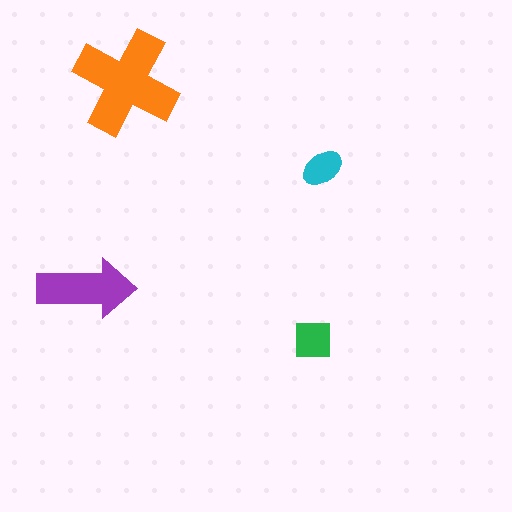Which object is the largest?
The orange cross.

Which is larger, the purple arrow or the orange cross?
The orange cross.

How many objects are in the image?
There are 4 objects in the image.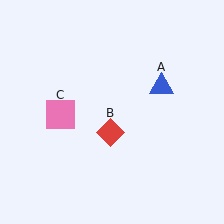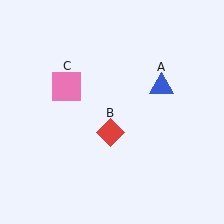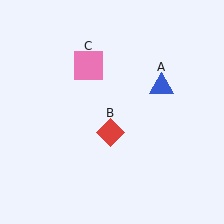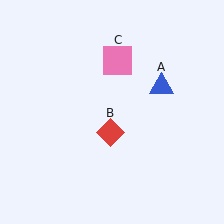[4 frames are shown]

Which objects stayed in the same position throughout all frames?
Blue triangle (object A) and red diamond (object B) remained stationary.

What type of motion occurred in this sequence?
The pink square (object C) rotated clockwise around the center of the scene.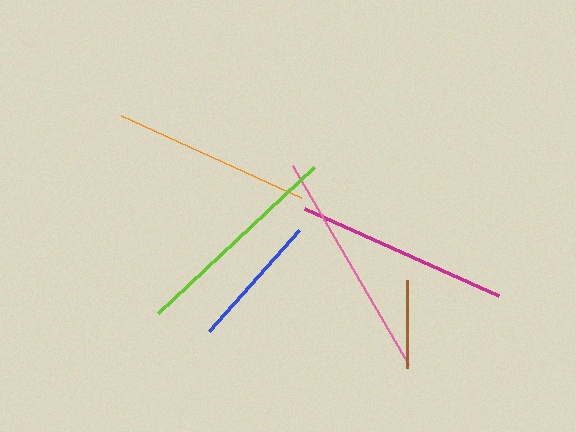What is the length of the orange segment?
The orange segment is approximately 198 pixels long.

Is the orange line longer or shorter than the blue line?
The orange line is longer than the blue line.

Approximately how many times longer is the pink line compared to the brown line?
The pink line is approximately 2.6 times the length of the brown line.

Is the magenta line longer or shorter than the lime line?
The lime line is longer than the magenta line.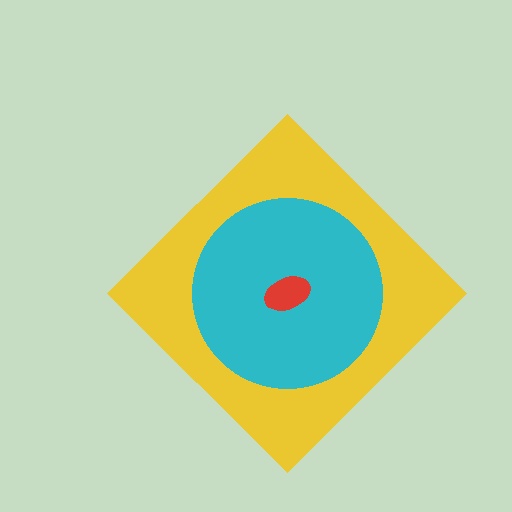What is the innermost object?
The red ellipse.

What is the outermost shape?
The yellow diamond.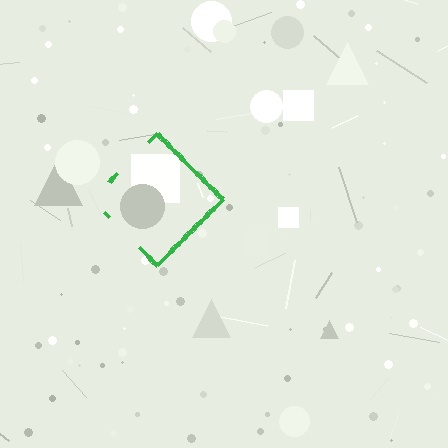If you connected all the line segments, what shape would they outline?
They would outline a diamond.